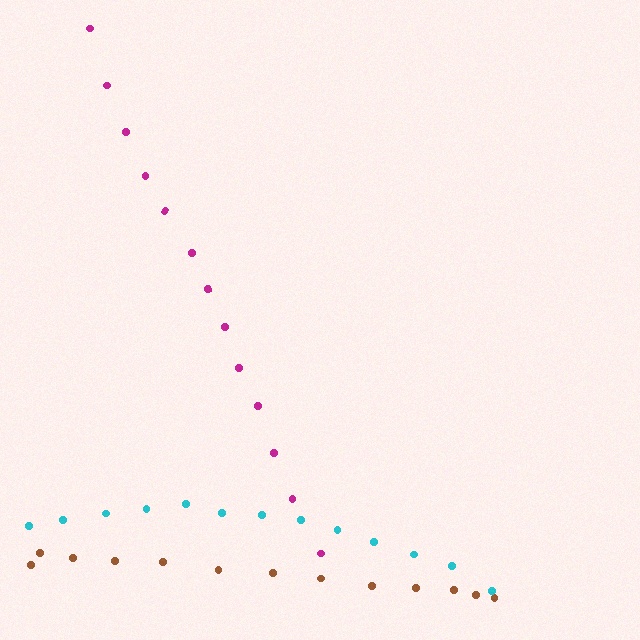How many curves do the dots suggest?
There are 3 distinct paths.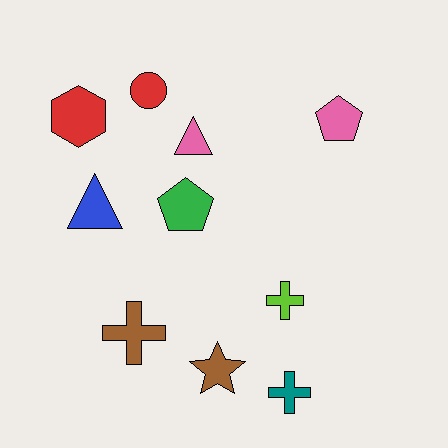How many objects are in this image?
There are 10 objects.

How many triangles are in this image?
There are 2 triangles.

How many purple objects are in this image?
There are no purple objects.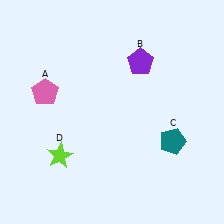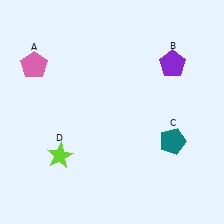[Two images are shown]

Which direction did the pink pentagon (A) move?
The pink pentagon (A) moved up.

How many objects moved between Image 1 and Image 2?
2 objects moved between the two images.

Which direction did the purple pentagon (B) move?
The purple pentagon (B) moved right.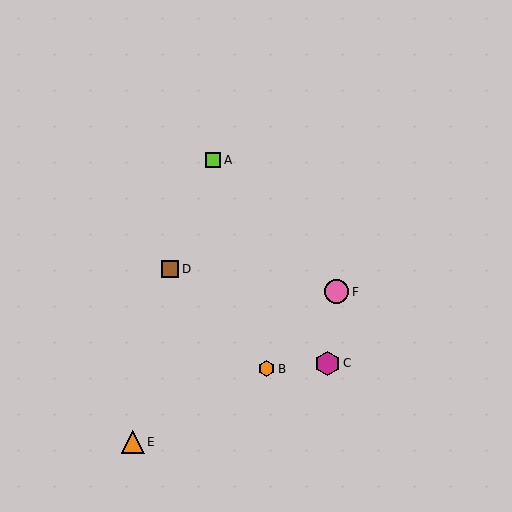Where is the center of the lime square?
The center of the lime square is at (213, 160).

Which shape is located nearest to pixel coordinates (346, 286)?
The pink circle (labeled F) at (337, 292) is nearest to that location.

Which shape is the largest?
The magenta hexagon (labeled C) is the largest.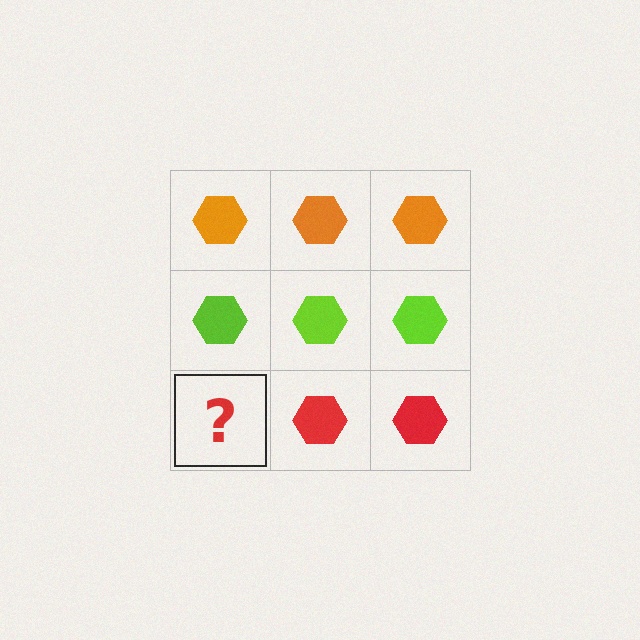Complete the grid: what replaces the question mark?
The question mark should be replaced with a red hexagon.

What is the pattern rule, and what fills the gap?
The rule is that each row has a consistent color. The gap should be filled with a red hexagon.